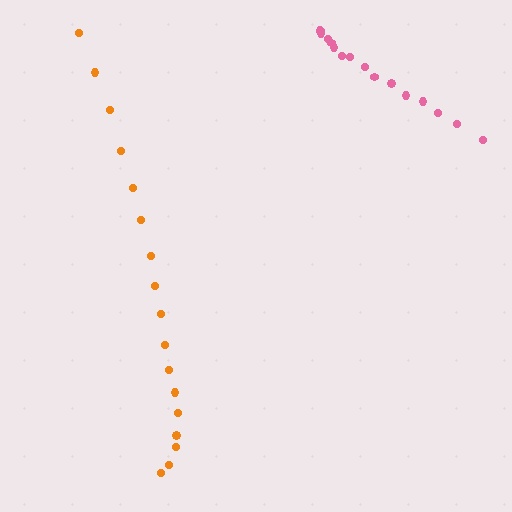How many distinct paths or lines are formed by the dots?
There are 2 distinct paths.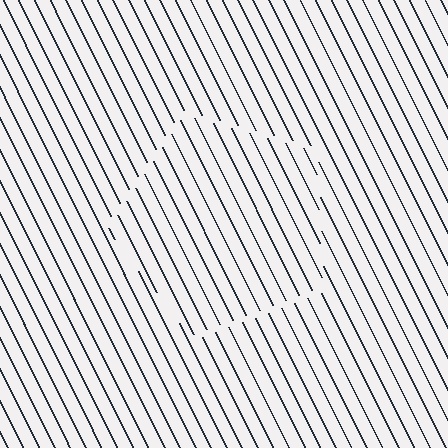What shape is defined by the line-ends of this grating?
An illusory pentagon. The interior of the shape contains the same grating, shifted by half a period — the contour is defined by the phase discontinuity where line-ends from the inner and outer gratings abut.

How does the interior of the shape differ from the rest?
The interior of the shape contains the same grating, shifted by half a period — the contour is defined by the phase discontinuity where line-ends from the inner and outer gratings abut.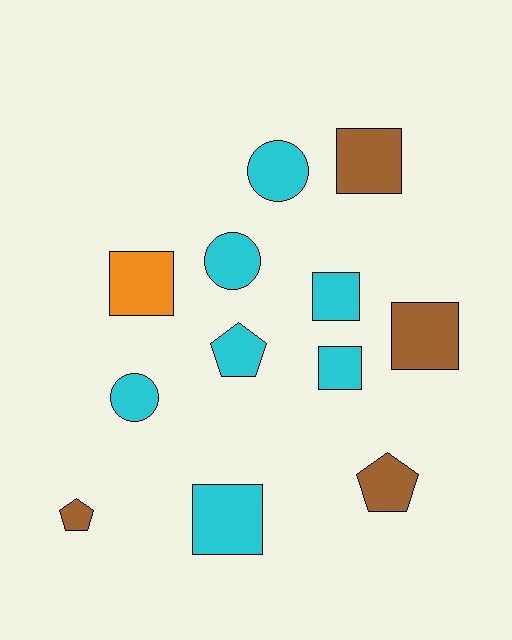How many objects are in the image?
There are 12 objects.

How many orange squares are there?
There is 1 orange square.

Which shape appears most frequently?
Square, with 6 objects.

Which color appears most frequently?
Cyan, with 7 objects.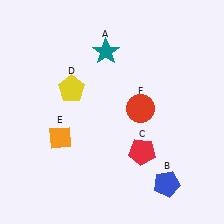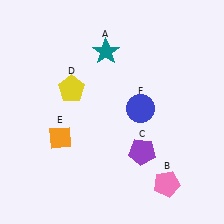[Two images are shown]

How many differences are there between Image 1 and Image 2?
There are 3 differences between the two images.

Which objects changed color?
B changed from blue to pink. C changed from red to purple. F changed from red to blue.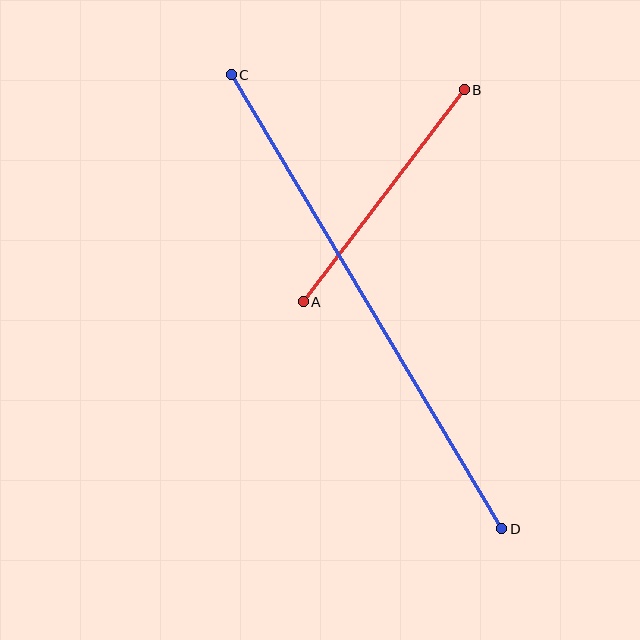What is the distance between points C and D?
The distance is approximately 528 pixels.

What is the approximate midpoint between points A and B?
The midpoint is at approximately (384, 196) pixels.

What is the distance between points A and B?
The distance is approximately 266 pixels.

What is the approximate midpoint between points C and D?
The midpoint is at approximately (366, 302) pixels.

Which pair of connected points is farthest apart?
Points C and D are farthest apart.